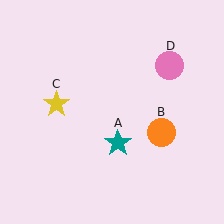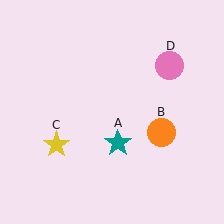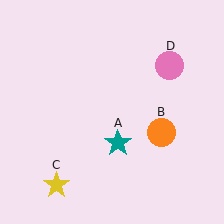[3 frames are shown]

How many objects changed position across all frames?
1 object changed position: yellow star (object C).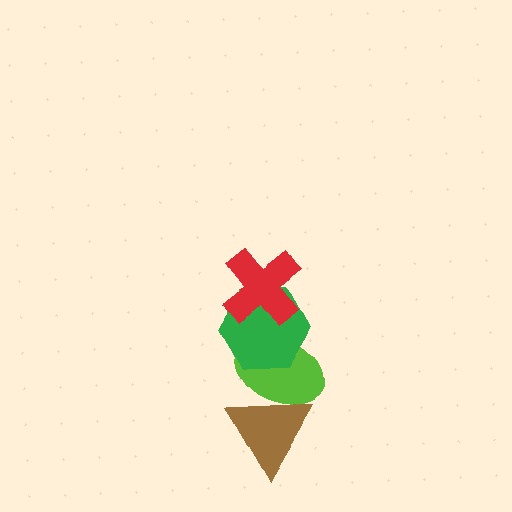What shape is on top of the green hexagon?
The red cross is on top of the green hexagon.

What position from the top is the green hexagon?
The green hexagon is 2nd from the top.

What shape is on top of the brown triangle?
The lime ellipse is on top of the brown triangle.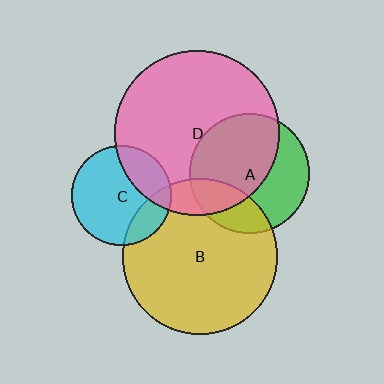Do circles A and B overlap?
Yes.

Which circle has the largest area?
Circle D (pink).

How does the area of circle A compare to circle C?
Approximately 1.4 times.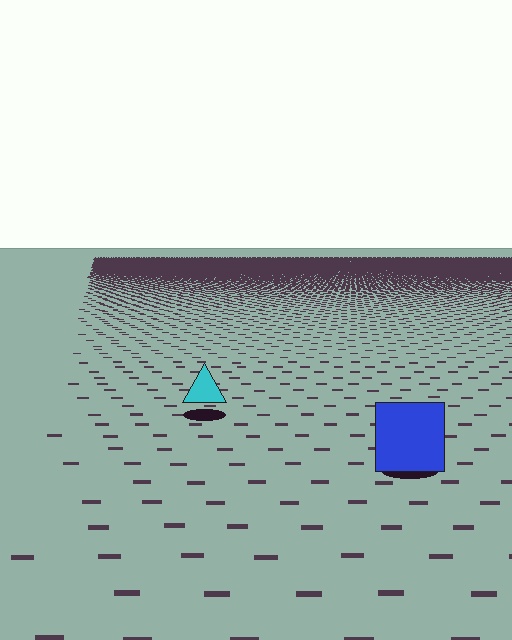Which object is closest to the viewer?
The blue square is closest. The texture marks near it are larger and more spread out.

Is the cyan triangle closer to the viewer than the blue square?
No. The blue square is closer — you can tell from the texture gradient: the ground texture is coarser near it.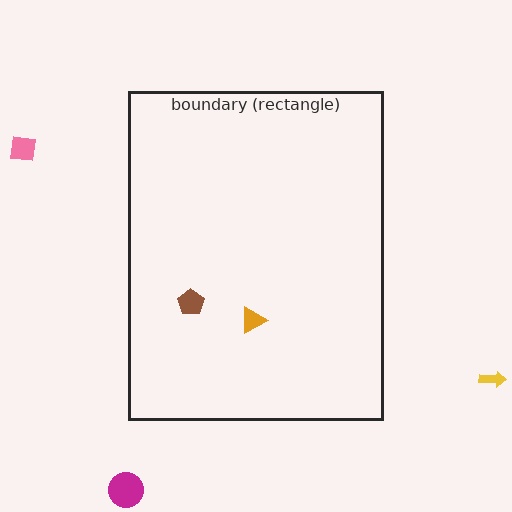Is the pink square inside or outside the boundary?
Outside.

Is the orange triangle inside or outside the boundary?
Inside.